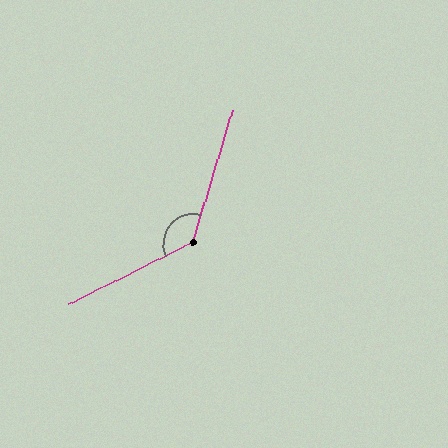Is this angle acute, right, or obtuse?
It is obtuse.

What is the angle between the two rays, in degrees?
Approximately 133 degrees.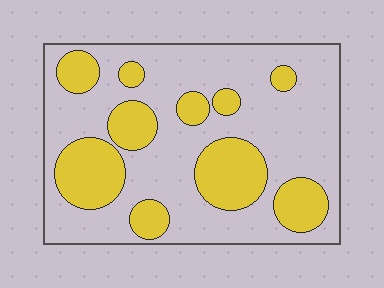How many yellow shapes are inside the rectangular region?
10.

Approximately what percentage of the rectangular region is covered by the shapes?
Approximately 30%.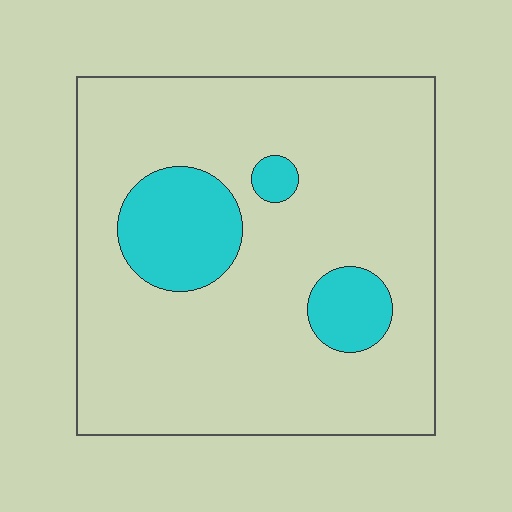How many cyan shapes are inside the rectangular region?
3.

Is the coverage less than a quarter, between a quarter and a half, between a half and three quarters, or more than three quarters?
Less than a quarter.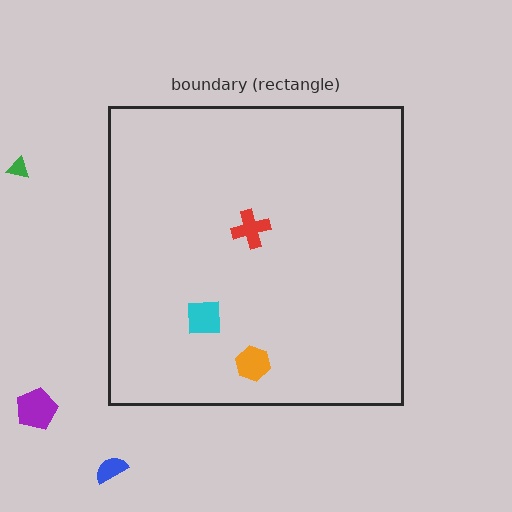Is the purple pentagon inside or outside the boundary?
Outside.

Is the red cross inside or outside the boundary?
Inside.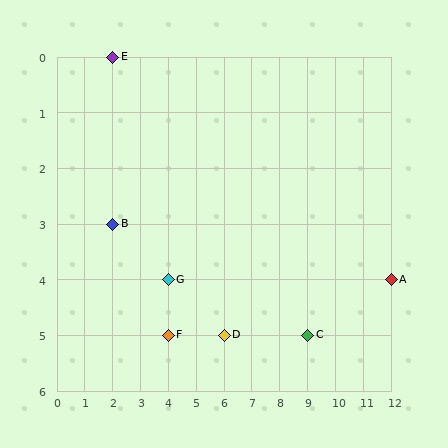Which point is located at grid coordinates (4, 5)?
Point F is at (4, 5).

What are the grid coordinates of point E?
Point E is at grid coordinates (2, 0).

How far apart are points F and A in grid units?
Points F and A are 8 columns and 1 row apart (about 8.1 grid units diagonally).